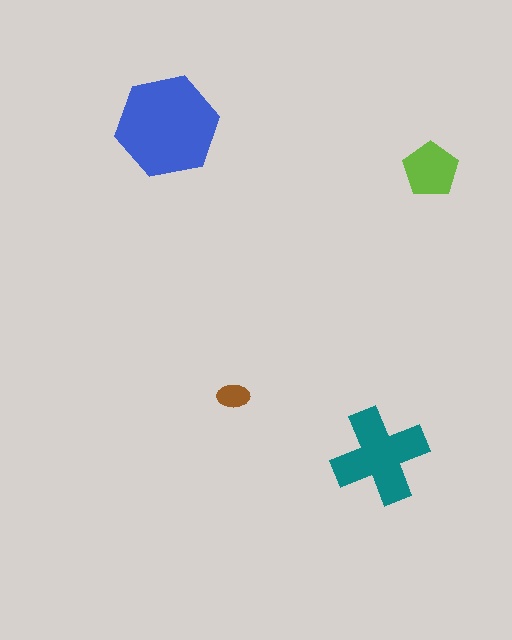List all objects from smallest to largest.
The brown ellipse, the lime pentagon, the teal cross, the blue hexagon.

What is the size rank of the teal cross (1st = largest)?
2nd.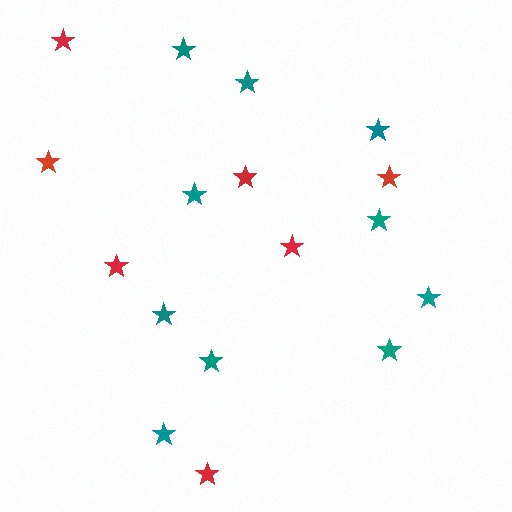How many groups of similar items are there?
There are 2 groups: one group of teal stars (10) and one group of red stars (7).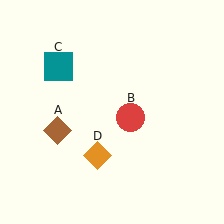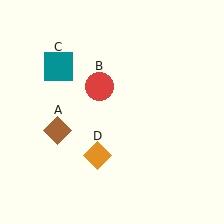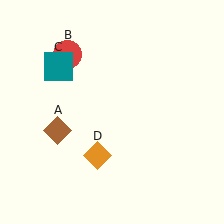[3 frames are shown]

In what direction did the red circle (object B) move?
The red circle (object B) moved up and to the left.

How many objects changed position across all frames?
1 object changed position: red circle (object B).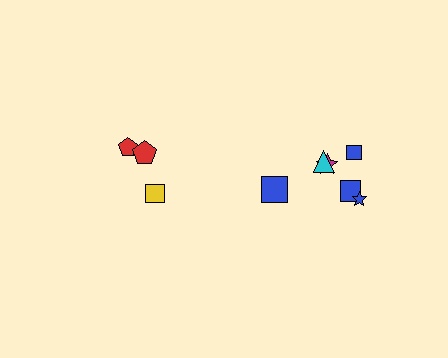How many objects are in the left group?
There are 3 objects.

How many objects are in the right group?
There are 6 objects.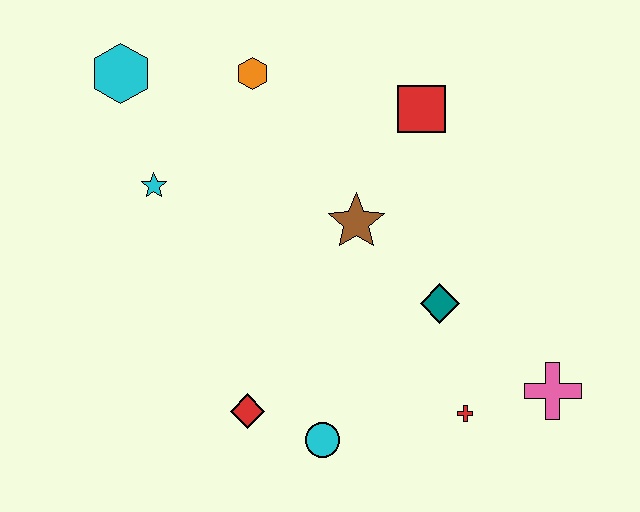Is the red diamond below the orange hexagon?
Yes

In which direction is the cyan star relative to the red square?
The cyan star is to the left of the red square.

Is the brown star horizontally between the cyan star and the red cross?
Yes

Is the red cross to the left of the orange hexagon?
No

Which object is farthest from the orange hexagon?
The pink cross is farthest from the orange hexagon.